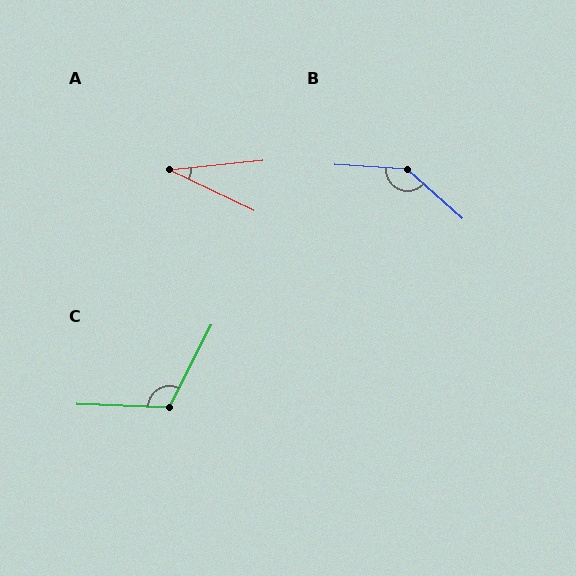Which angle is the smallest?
A, at approximately 31 degrees.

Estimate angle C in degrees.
Approximately 115 degrees.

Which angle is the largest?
B, at approximately 142 degrees.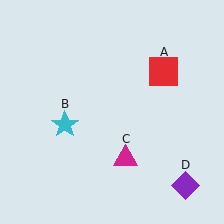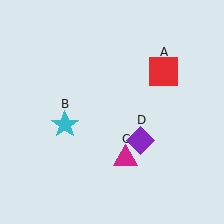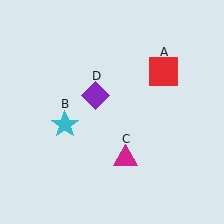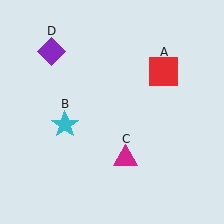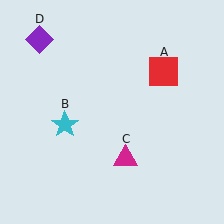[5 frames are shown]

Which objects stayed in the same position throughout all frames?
Red square (object A) and cyan star (object B) and magenta triangle (object C) remained stationary.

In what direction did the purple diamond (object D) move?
The purple diamond (object D) moved up and to the left.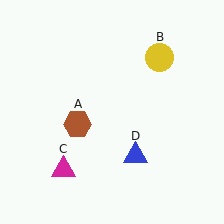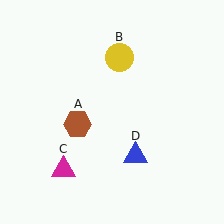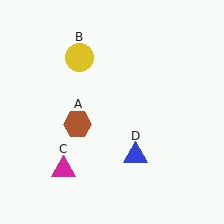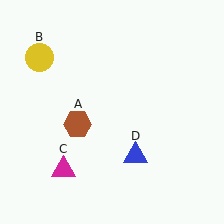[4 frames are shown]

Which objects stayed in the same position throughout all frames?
Brown hexagon (object A) and magenta triangle (object C) and blue triangle (object D) remained stationary.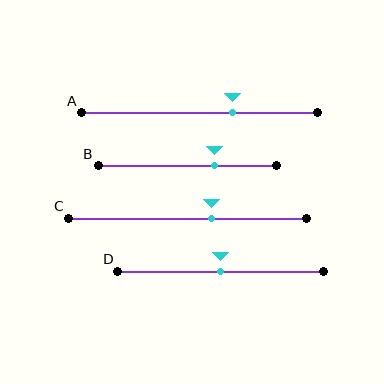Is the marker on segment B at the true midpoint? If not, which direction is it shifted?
No, the marker on segment B is shifted to the right by about 16% of the segment length.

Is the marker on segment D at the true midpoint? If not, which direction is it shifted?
Yes, the marker on segment D is at the true midpoint.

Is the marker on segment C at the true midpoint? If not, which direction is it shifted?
No, the marker on segment C is shifted to the right by about 10% of the segment length.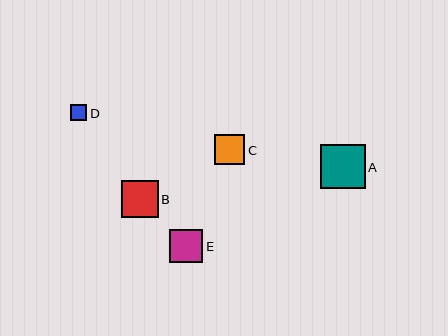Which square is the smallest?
Square D is the smallest with a size of approximately 16 pixels.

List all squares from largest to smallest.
From largest to smallest: A, B, E, C, D.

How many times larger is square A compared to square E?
Square A is approximately 1.3 times the size of square E.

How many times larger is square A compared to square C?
Square A is approximately 1.4 times the size of square C.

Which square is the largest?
Square A is the largest with a size of approximately 44 pixels.